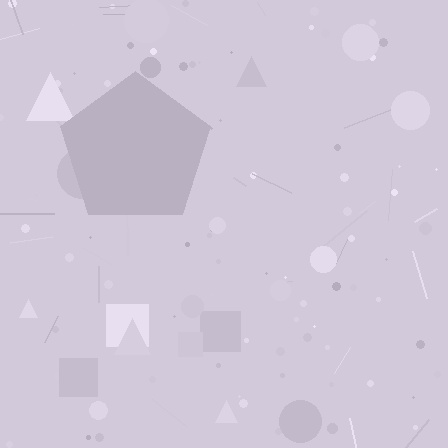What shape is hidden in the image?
A pentagon is hidden in the image.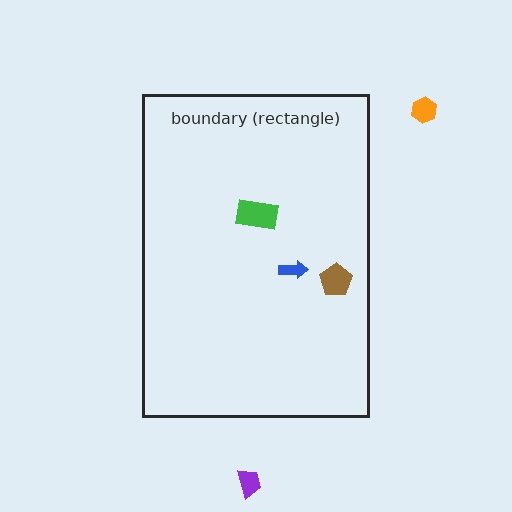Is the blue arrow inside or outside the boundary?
Inside.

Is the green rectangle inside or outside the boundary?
Inside.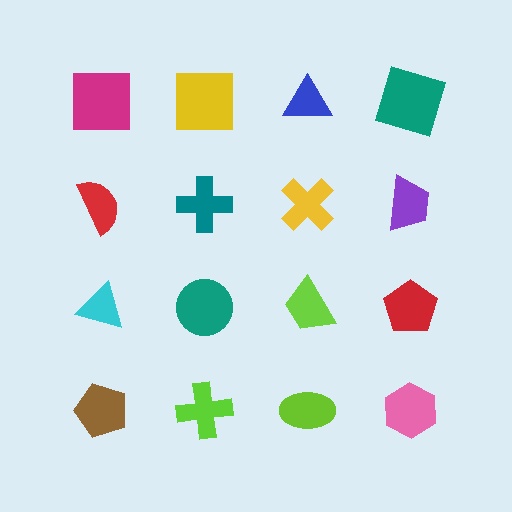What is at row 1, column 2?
A yellow square.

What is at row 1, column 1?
A magenta square.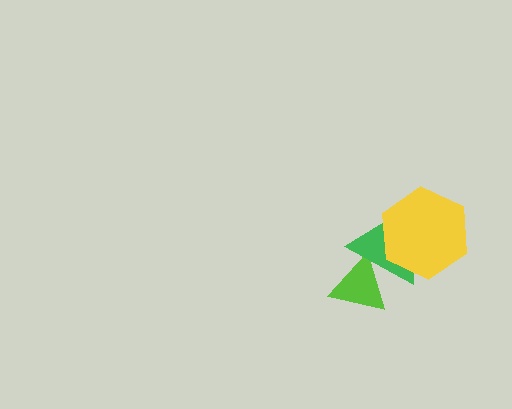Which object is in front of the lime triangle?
The green triangle is in front of the lime triangle.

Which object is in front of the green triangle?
The yellow hexagon is in front of the green triangle.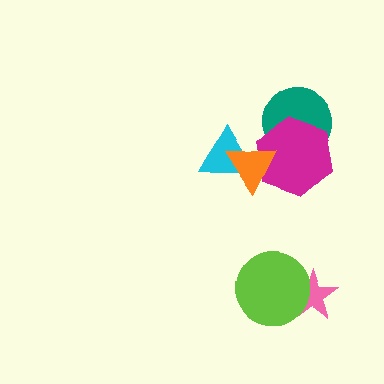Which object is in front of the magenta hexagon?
The orange triangle is in front of the magenta hexagon.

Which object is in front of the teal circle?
The magenta hexagon is in front of the teal circle.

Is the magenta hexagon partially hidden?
Yes, it is partially covered by another shape.